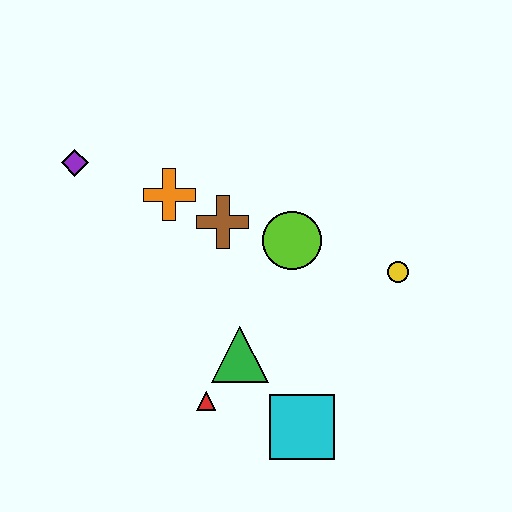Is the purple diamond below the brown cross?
No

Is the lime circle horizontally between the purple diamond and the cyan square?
Yes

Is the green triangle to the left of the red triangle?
No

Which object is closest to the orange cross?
The brown cross is closest to the orange cross.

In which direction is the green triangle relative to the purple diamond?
The green triangle is below the purple diamond.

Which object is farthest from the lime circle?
The purple diamond is farthest from the lime circle.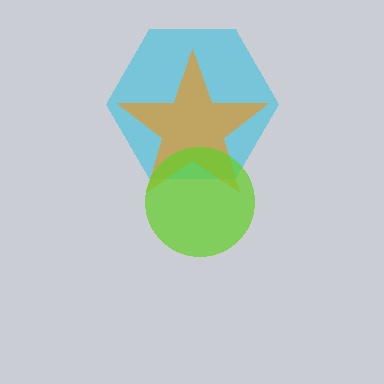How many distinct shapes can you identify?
There are 3 distinct shapes: a cyan hexagon, an orange star, a lime circle.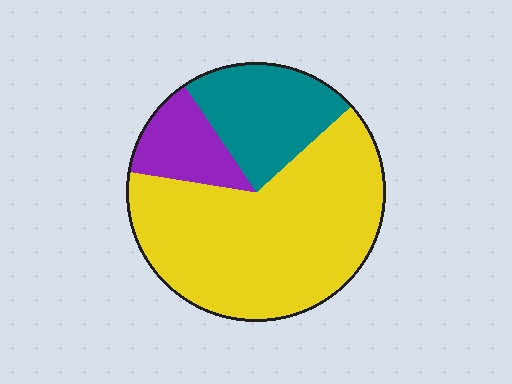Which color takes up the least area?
Purple, at roughly 15%.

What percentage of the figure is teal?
Teal takes up between a sixth and a third of the figure.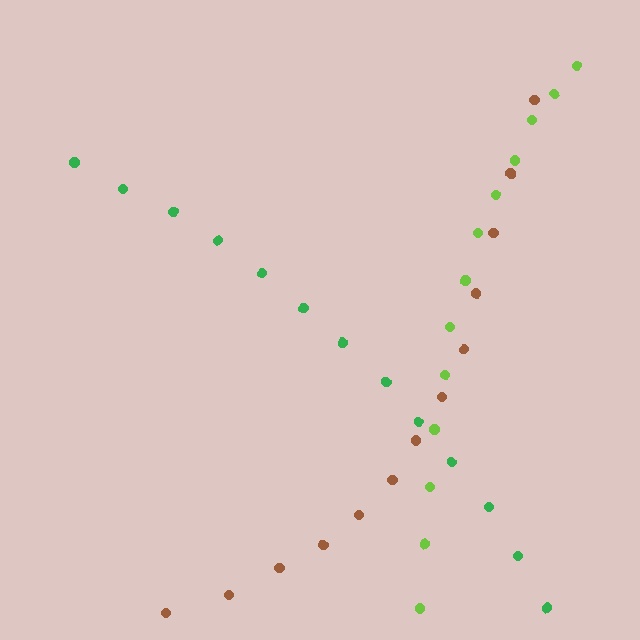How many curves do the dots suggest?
There are 3 distinct paths.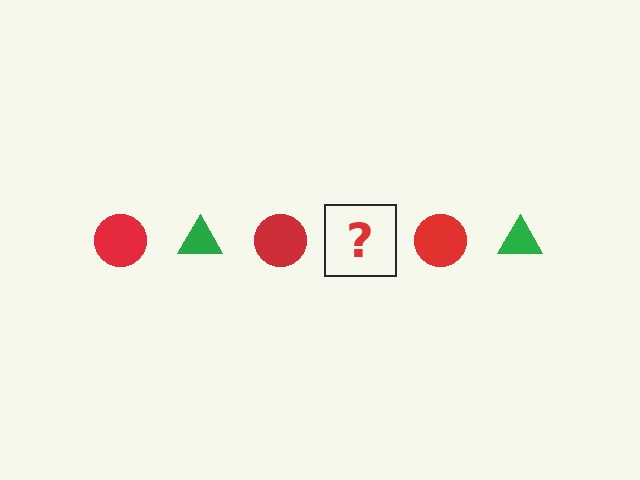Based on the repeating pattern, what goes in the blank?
The blank should be a green triangle.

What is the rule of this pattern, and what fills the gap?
The rule is that the pattern alternates between red circle and green triangle. The gap should be filled with a green triangle.